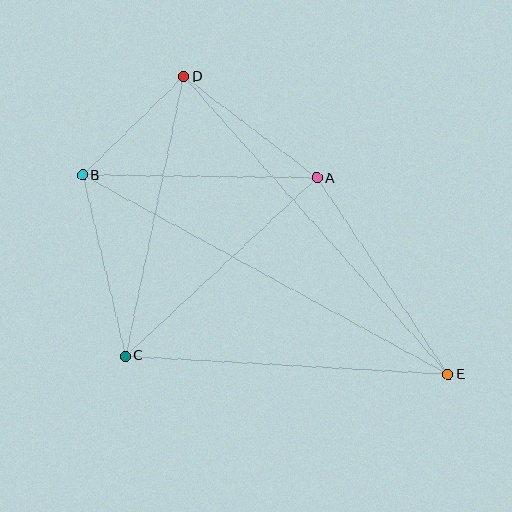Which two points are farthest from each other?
Points B and E are farthest from each other.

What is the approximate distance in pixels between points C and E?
The distance between C and E is approximately 323 pixels.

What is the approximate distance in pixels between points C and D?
The distance between C and D is approximately 286 pixels.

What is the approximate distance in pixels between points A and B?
The distance between A and B is approximately 235 pixels.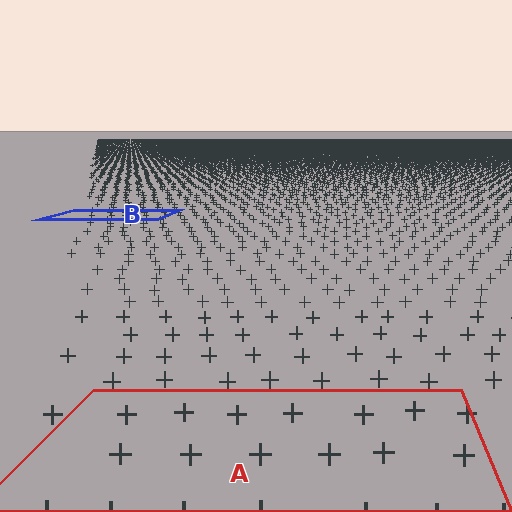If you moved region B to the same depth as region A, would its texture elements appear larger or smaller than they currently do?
They would appear larger. At a closer depth, the same texture elements are projected at a bigger on-screen size.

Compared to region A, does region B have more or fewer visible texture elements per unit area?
Region B has more texture elements per unit area — they are packed more densely because it is farther away.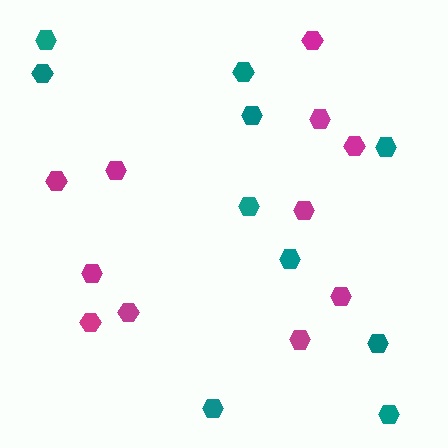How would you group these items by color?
There are 2 groups: one group of teal hexagons (10) and one group of magenta hexagons (11).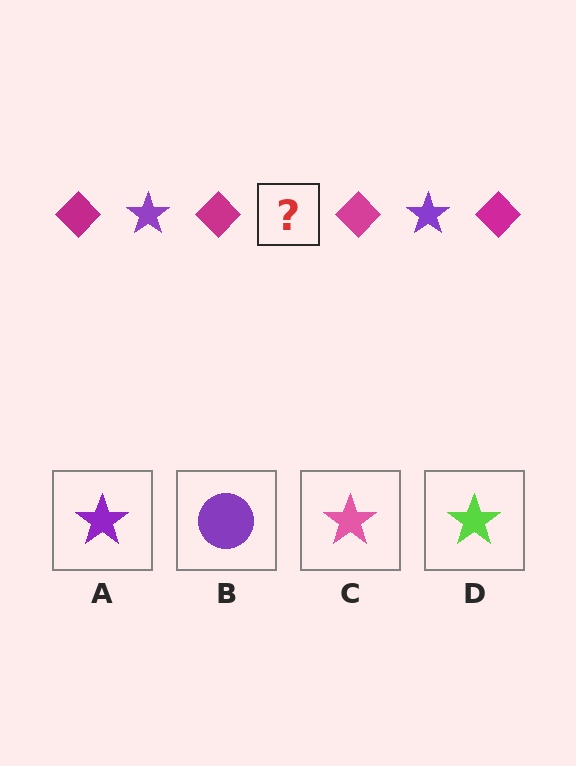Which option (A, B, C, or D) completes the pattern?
A.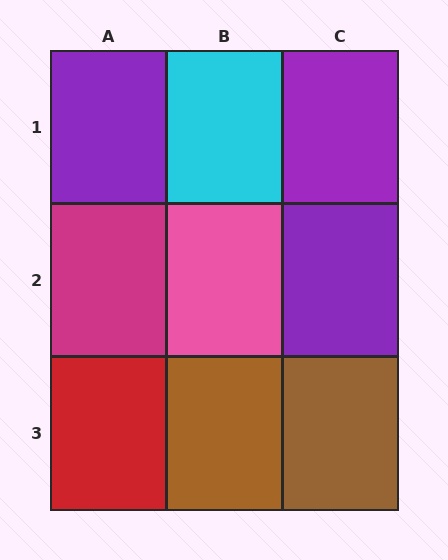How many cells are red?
1 cell is red.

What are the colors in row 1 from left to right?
Purple, cyan, purple.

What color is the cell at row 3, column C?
Brown.